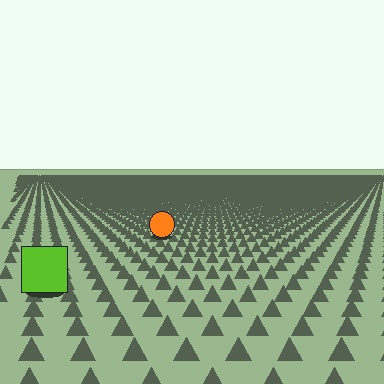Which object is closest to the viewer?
The lime square is closest. The texture marks near it are larger and more spread out.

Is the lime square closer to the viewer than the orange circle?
Yes. The lime square is closer — you can tell from the texture gradient: the ground texture is coarser near it.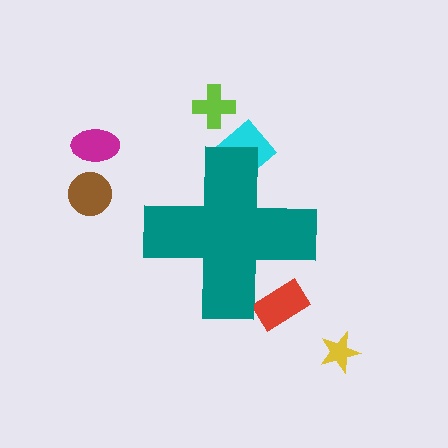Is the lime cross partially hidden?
No, the lime cross is fully visible.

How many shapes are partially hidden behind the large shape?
2 shapes are partially hidden.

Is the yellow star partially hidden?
No, the yellow star is fully visible.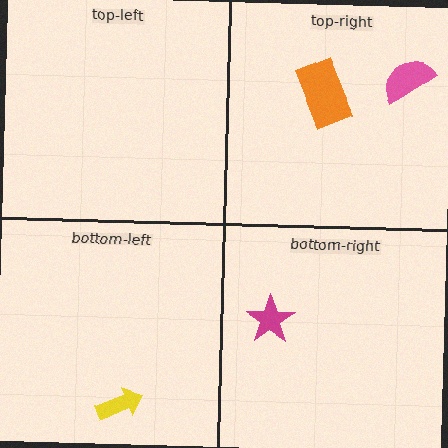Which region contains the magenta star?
The bottom-right region.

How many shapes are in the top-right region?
2.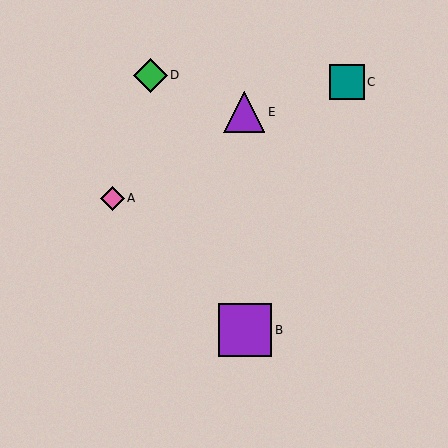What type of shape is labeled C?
Shape C is a teal square.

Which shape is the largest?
The purple square (labeled B) is the largest.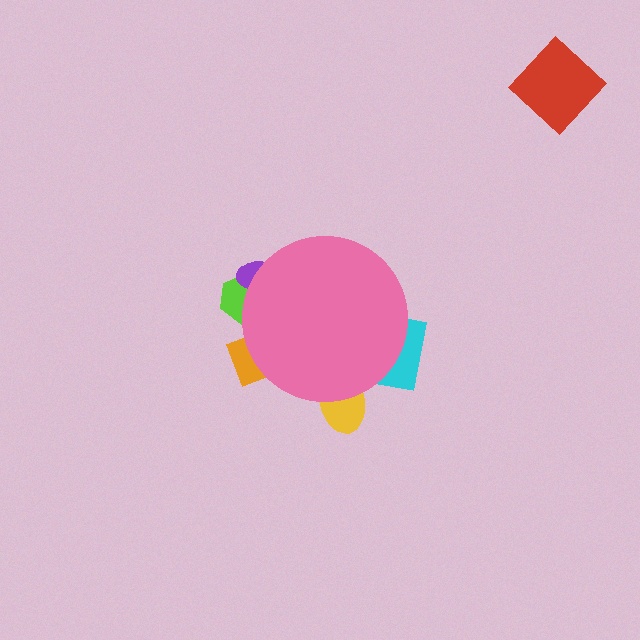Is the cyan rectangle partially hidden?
Yes, the cyan rectangle is partially hidden behind the pink circle.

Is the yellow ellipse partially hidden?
Yes, the yellow ellipse is partially hidden behind the pink circle.